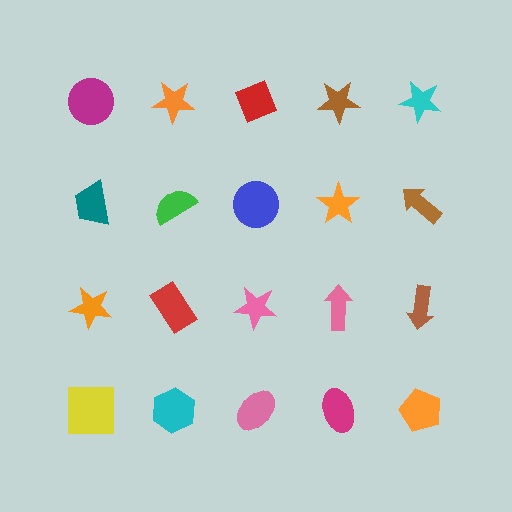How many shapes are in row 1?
5 shapes.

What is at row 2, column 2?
A green semicircle.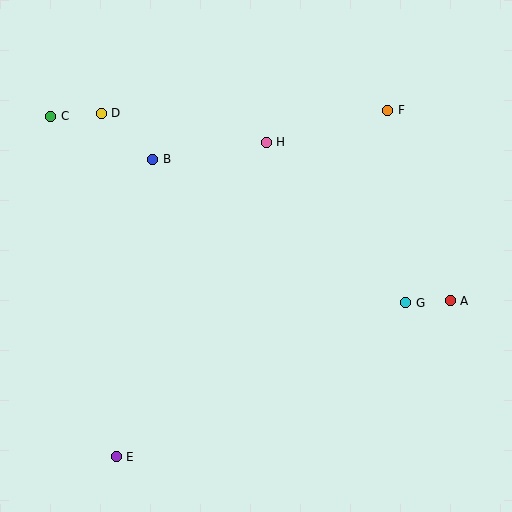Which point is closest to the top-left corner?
Point C is closest to the top-left corner.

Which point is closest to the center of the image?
Point H at (266, 142) is closest to the center.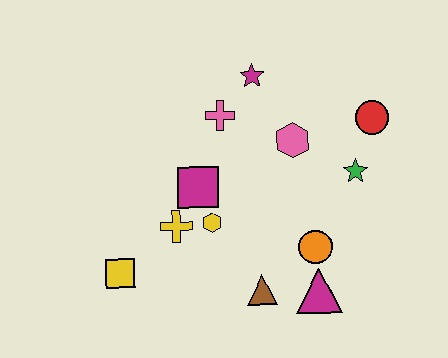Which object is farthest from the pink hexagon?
The yellow square is farthest from the pink hexagon.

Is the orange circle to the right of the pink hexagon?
Yes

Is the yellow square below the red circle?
Yes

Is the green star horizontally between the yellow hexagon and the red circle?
Yes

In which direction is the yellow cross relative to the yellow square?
The yellow cross is to the right of the yellow square.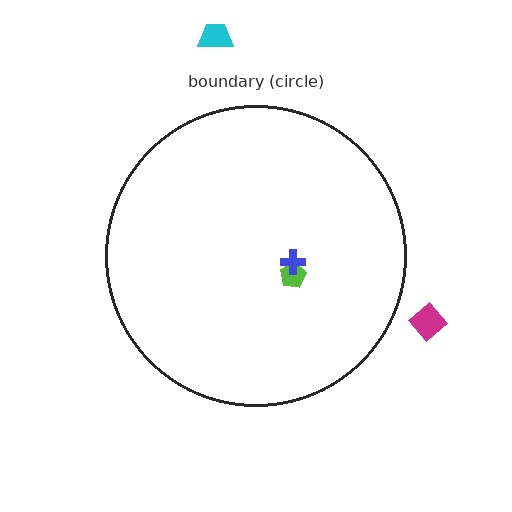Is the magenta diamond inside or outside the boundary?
Outside.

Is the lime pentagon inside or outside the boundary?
Inside.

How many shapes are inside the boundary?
2 inside, 2 outside.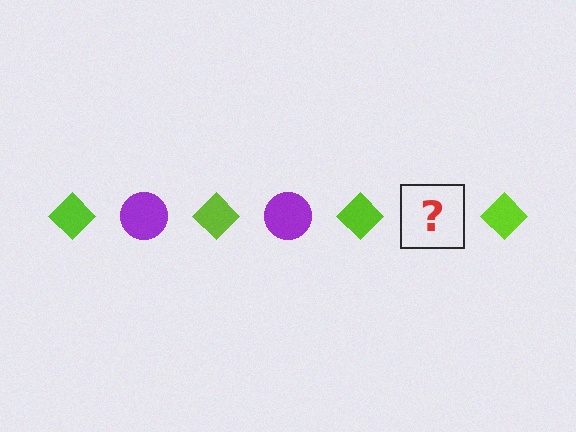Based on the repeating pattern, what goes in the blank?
The blank should be a purple circle.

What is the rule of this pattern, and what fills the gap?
The rule is that the pattern alternates between lime diamond and purple circle. The gap should be filled with a purple circle.